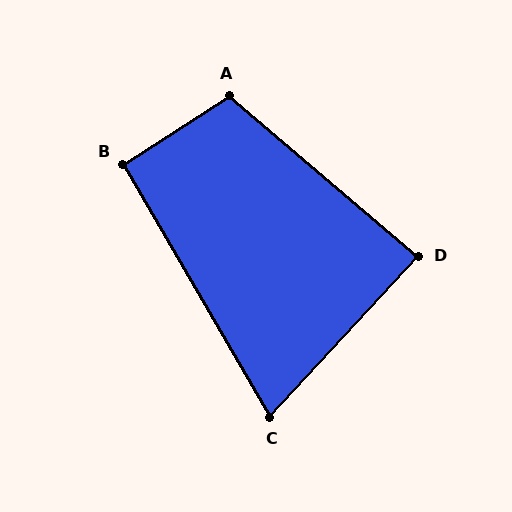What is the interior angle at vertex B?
Approximately 92 degrees (approximately right).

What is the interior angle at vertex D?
Approximately 88 degrees (approximately right).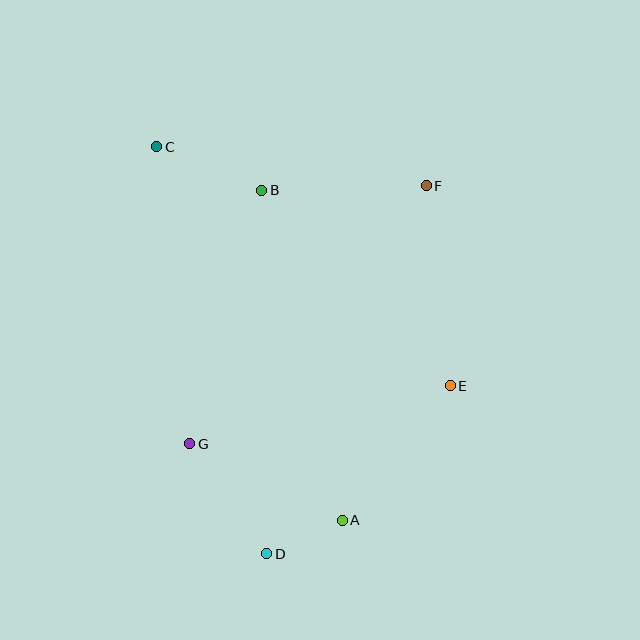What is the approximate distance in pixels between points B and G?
The distance between B and G is approximately 263 pixels.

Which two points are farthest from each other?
Points C and D are farthest from each other.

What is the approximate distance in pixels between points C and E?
The distance between C and E is approximately 378 pixels.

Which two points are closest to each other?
Points A and D are closest to each other.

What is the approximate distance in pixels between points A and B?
The distance between A and B is approximately 339 pixels.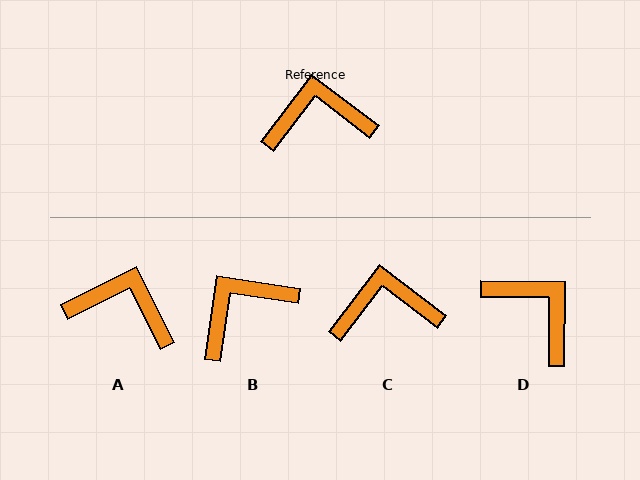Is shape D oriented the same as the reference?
No, it is off by about 53 degrees.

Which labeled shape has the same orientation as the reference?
C.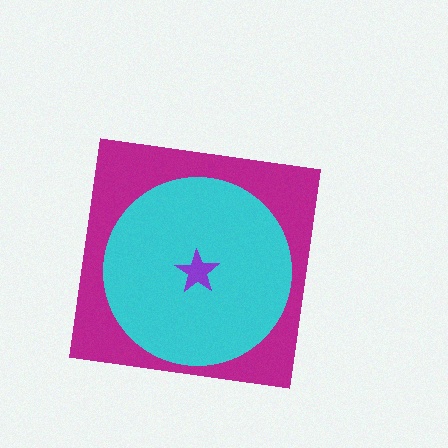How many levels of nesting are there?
3.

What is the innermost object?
The purple star.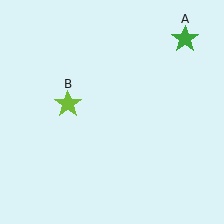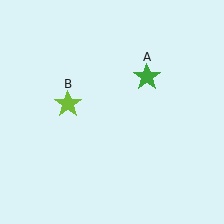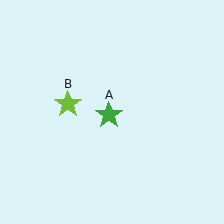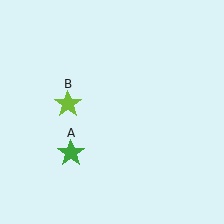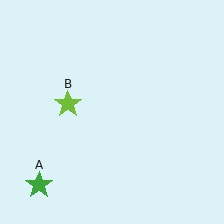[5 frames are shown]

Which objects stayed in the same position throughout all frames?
Lime star (object B) remained stationary.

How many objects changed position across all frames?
1 object changed position: green star (object A).